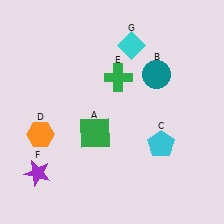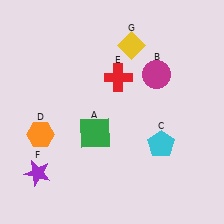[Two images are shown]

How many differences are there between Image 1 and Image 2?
There are 3 differences between the two images.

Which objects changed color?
B changed from teal to magenta. E changed from green to red. G changed from cyan to yellow.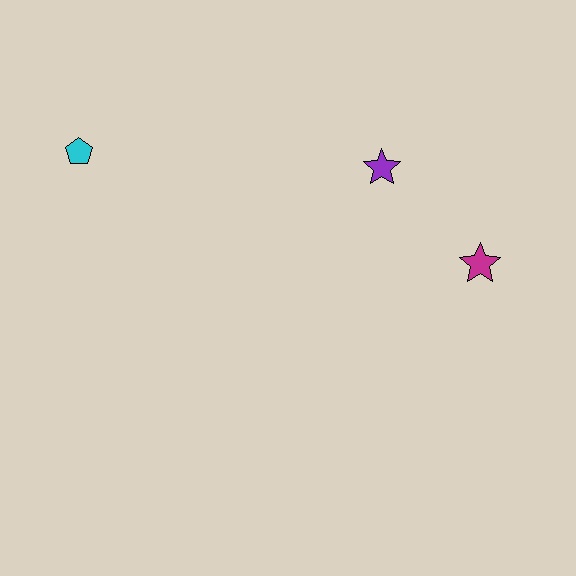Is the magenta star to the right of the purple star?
Yes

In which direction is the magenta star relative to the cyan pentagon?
The magenta star is to the right of the cyan pentagon.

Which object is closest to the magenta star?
The purple star is closest to the magenta star.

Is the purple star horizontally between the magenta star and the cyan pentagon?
Yes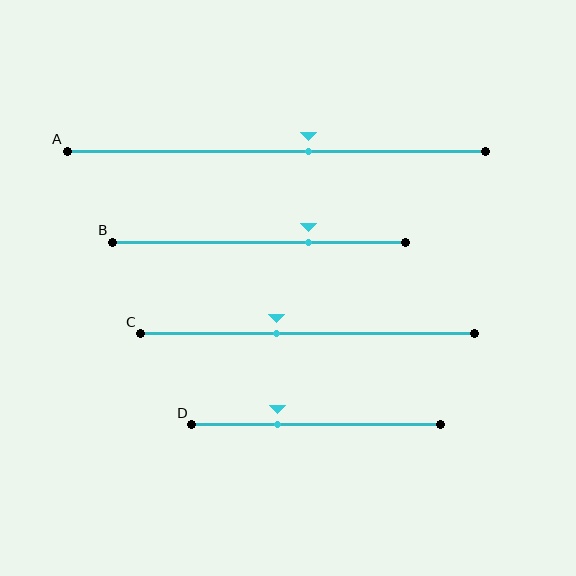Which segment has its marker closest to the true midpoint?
Segment A has its marker closest to the true midpoint.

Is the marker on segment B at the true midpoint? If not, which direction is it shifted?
No, the marker on segment B is shifted to the right by about 17% of the segment length.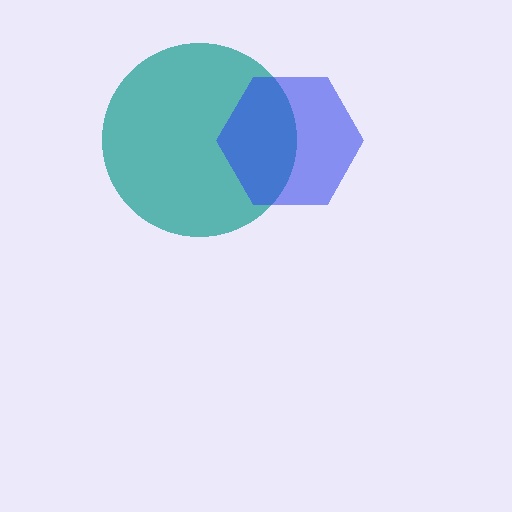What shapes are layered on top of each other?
The layered shapes are: a teal circle, a blue hexagon.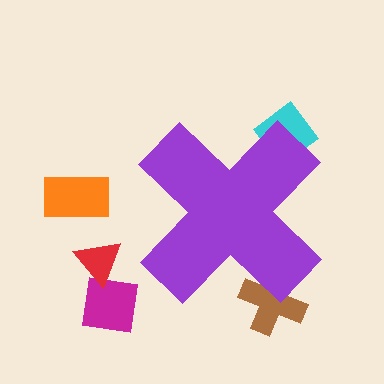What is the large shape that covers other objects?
A purple cross.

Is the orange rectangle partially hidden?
No, the orange rectangle is fully visible.